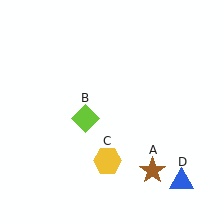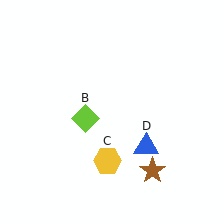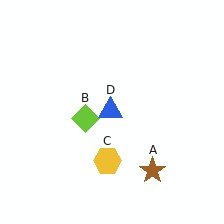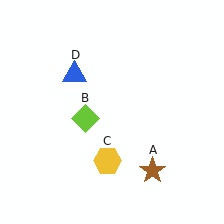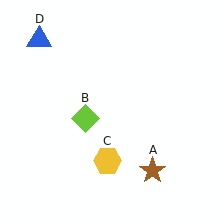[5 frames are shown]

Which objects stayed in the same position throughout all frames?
Brown star (object A) and lime diamond (object B) and yellow hexagon (object C) remained stationary.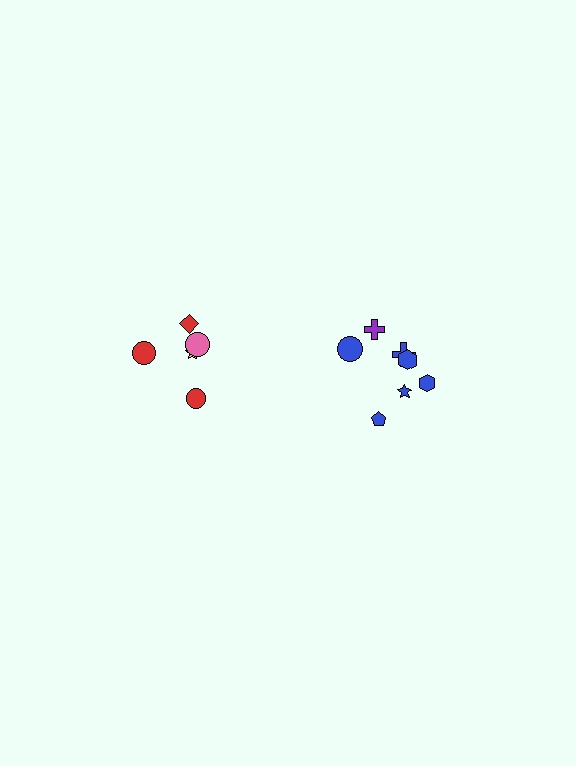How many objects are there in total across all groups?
There are 12 objects.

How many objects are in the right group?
There are 7 objects.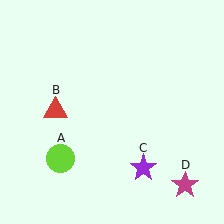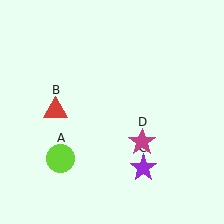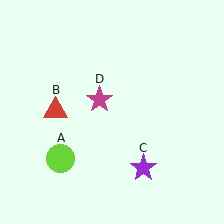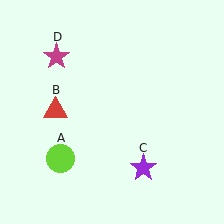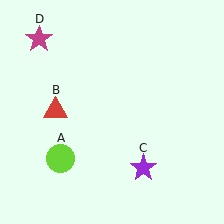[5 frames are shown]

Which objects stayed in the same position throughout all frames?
Lime circle (object A) and red triangle (object B) and purple star (object C) remained stationary.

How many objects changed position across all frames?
1 object changed position: magenta star (object D).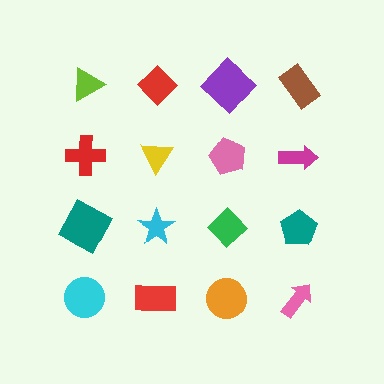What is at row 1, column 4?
A brown rectangle.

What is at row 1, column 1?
A lime triangle.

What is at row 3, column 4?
A teal pentagon.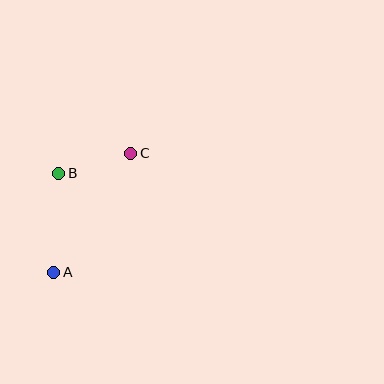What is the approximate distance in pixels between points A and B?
The distance between A and B is approximately 99 pixels.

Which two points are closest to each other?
Points B and C are closest to each other.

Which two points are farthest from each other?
Points A and C are farthest from each other.